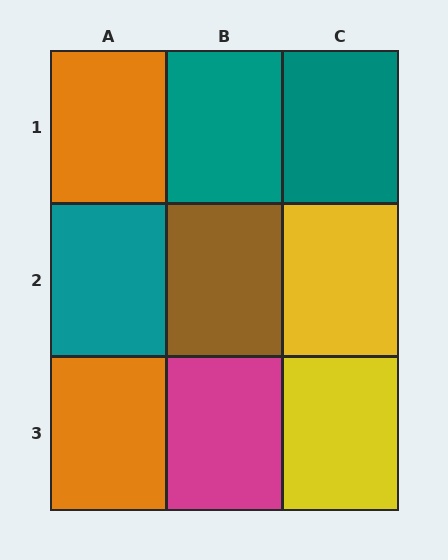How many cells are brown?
1 cell is brown.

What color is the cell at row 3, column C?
Yellow.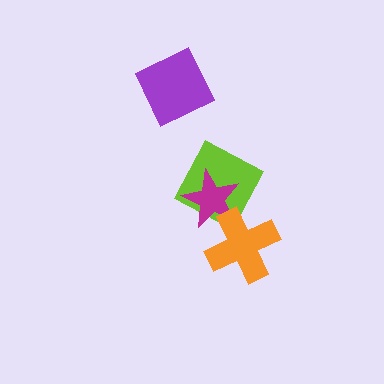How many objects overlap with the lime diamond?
2 objects overlap with the lime diamond.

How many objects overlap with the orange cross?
2 objects overlap with the orange cross.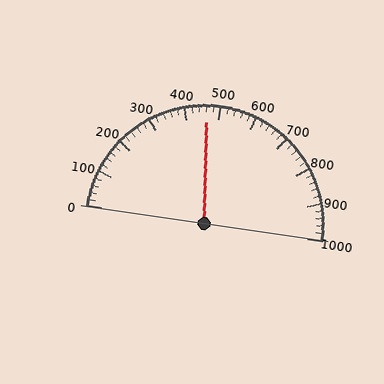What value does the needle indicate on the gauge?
The needle indicates approximately 460.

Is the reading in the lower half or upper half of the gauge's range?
The reading is in the lower half of the range (0 to 1000).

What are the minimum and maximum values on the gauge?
The gauge ranges from 0 to 1000.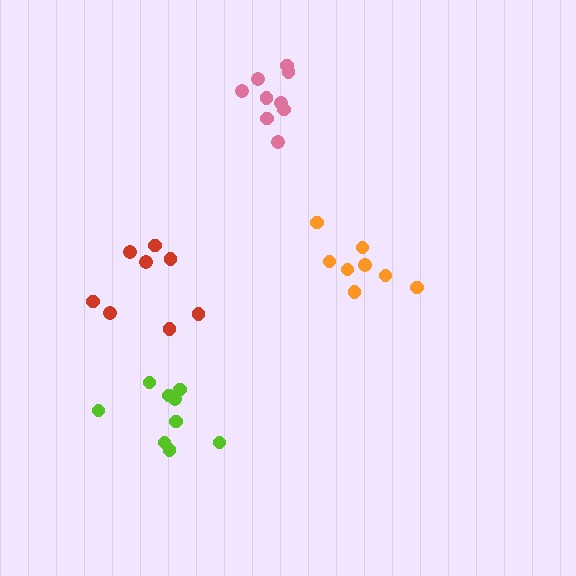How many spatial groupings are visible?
There are 4 spatial groupings.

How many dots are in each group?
Group 1: 8 dots, Group 2: 8 dots, Group 3: 9 dots, Group 4: 9 dots (34 total).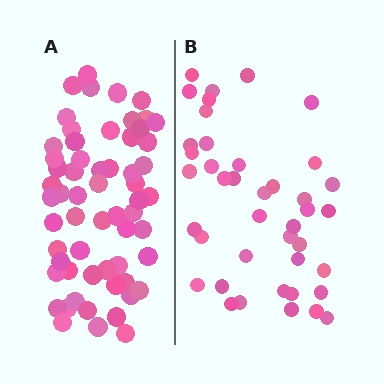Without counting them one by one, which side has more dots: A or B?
Region A (the left region) has more dots.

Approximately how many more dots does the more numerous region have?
Region A has approximately 20 more dots than region B.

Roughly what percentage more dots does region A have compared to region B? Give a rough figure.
About 45% more.